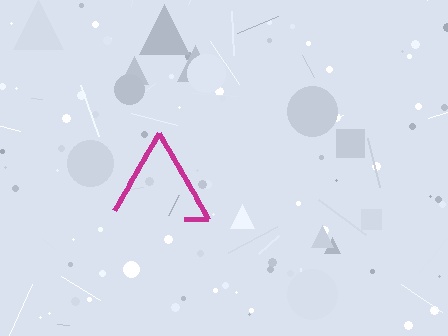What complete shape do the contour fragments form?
The contour fragments form a triangle.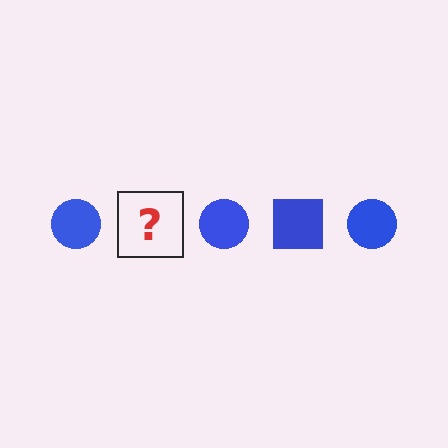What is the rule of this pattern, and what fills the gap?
The rule is that the pattern cycles through circle, square shapes in blue. The gap should be filled with a blue square.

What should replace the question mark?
The question mark should be replaced with a blue square.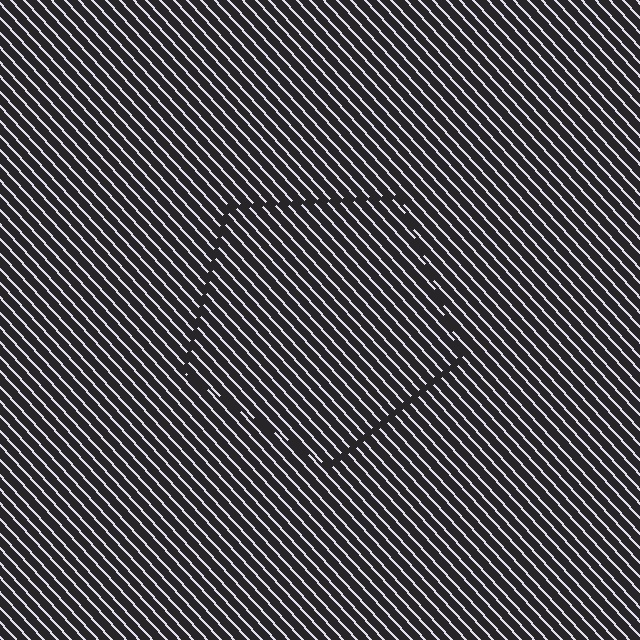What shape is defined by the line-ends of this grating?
An illusory pentagon. The interior of the shape contains the same grating, shifted by half a period — the contour is defined by the phase discontinuity where line-ends from the inner and outer gratings abut.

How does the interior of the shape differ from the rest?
The interior of the shape contains the same grating, shifted by half a period — the contour is defined by the phase discontinuity where line-ends from the inner and outer gratings abut.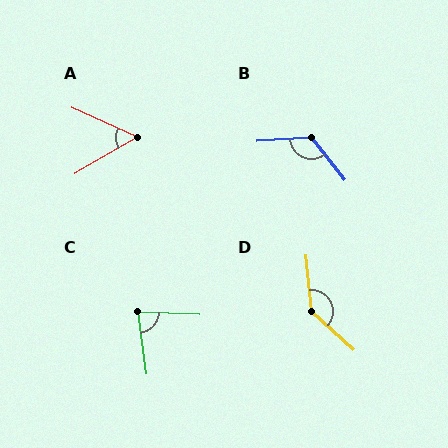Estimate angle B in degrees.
Approximately 125 degrees.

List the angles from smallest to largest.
A (54°), C (80°), B (125°), D (137°).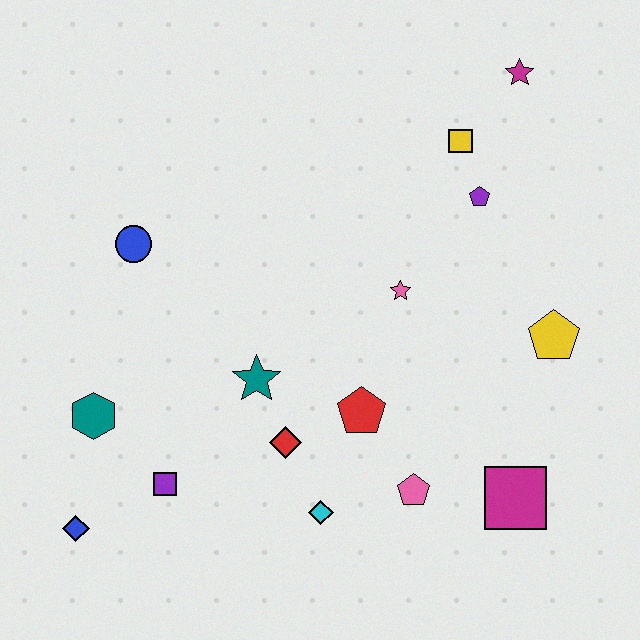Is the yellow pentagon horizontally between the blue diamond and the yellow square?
No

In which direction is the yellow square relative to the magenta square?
The yellow square is above the magenta square.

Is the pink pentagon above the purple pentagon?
No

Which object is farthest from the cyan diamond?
The magenta star is farthest from the cyan diamond.